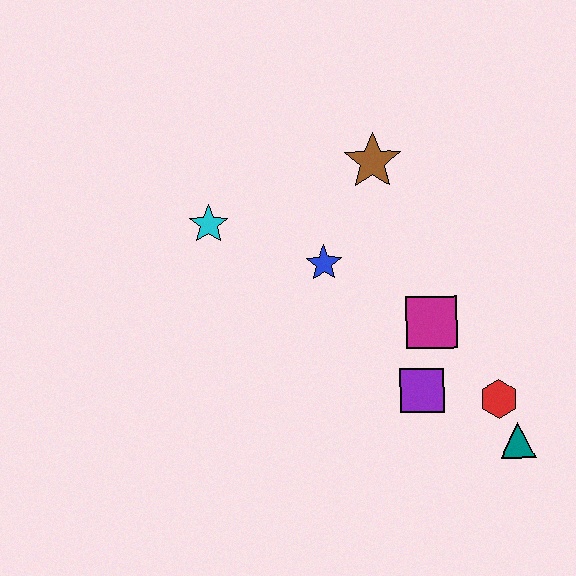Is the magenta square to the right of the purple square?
Yes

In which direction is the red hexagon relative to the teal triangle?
The red hexagon is above the teal triangle.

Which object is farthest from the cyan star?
The teal triangle is farthest from the cyan star.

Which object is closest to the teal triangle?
The red hexagon is closest to the teal triangle.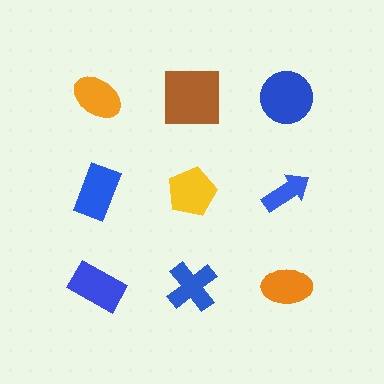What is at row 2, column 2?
A yellow pentagon.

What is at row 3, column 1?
A blue rectangle.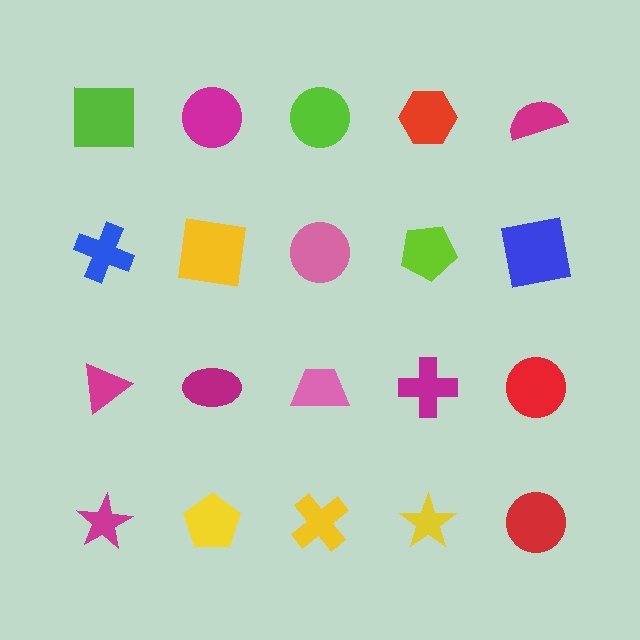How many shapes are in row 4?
5 shapes.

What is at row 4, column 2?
A yellow pentagon.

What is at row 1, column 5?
A magenta semicircle.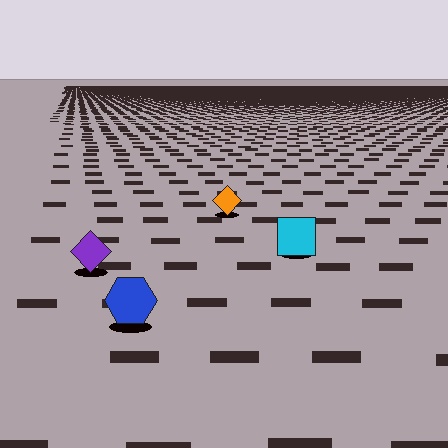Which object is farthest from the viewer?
The orange diamond is farthest from the viewer. It appears smaller and the ground texture around it is denser.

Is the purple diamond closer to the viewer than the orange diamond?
Yes. The purple diamond is closer — you can tell from the texture gradient: the ground texture is coarser near it.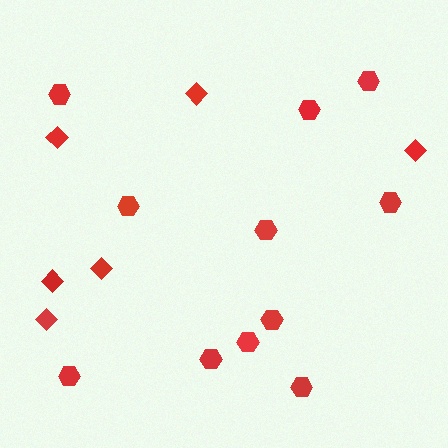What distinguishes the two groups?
There are 2 groups: one group of diamonds (6) and one group of hexagons (11).